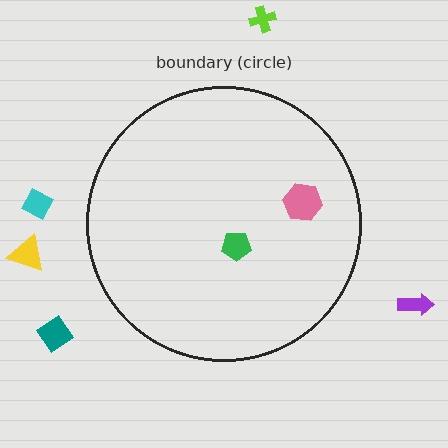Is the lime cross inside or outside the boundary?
Outside.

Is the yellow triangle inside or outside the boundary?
Outside.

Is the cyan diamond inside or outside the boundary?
Outside.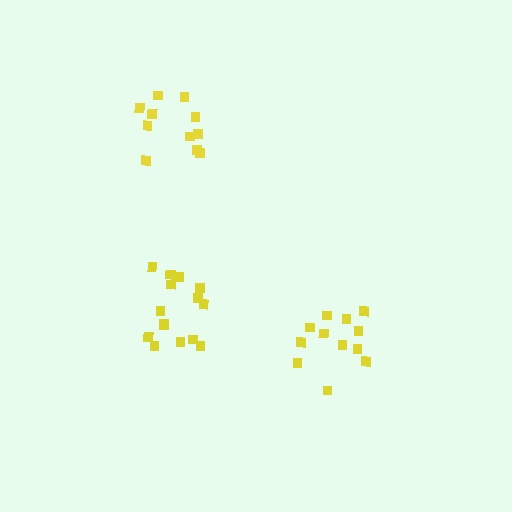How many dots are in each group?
Group 1: 12 dots, Group 2: 16 dots, Group 3: 11 dots (39 total).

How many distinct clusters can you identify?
There are 3 distinct clusters.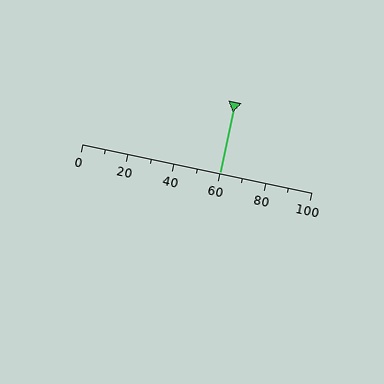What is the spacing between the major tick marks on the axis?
The major ticks are spaced 20 apart.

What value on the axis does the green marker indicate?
The marker indicates approximately 60.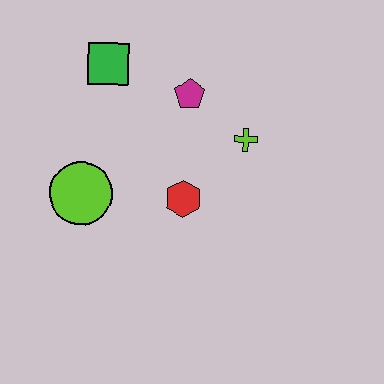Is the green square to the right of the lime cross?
No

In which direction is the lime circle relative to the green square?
The lime circle is below the green square.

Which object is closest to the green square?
The magenta pentagon is closest to the green square.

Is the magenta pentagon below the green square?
Yes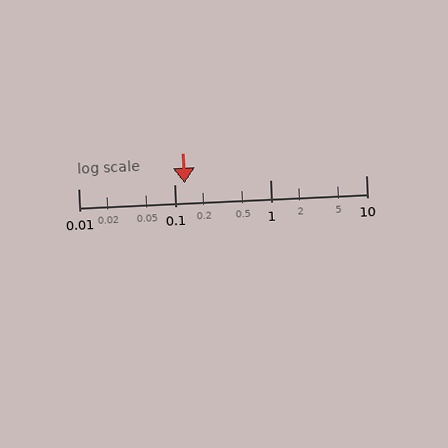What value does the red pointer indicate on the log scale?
The pointer indicates approximately 0.13.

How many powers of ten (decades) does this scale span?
The scale spans 3 decades, from 0.01 to 10.